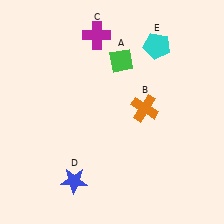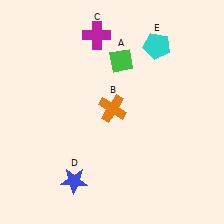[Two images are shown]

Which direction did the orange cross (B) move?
The orange cross (B) moved left.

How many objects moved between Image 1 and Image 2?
1 object moved between the two images.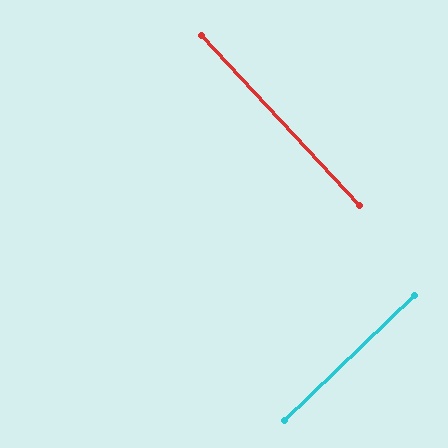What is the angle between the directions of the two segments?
Approximately 89 degrees.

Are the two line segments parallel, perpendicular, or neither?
Perpendicular — they meet at approximately 89°.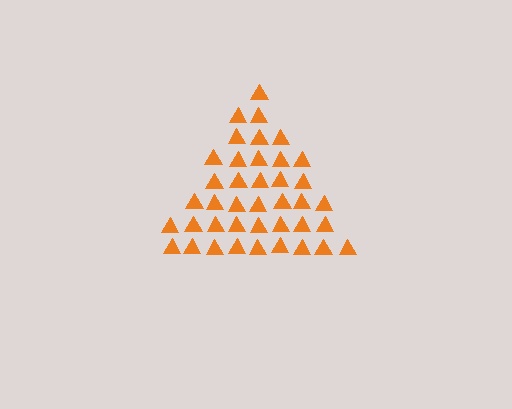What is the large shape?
The large shape is a triangle.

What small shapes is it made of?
It is made of small triangles.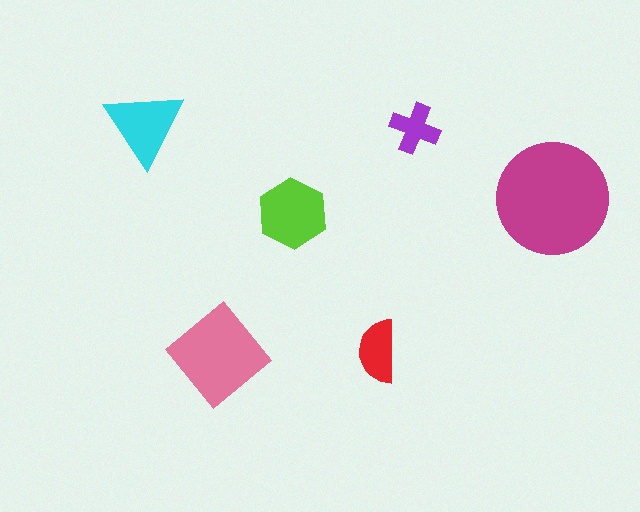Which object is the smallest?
The purple cross.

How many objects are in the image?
There are 6 objects in the image.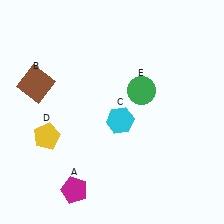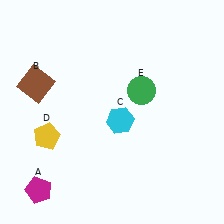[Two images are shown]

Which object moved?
The magenta pentagon (A) moved left.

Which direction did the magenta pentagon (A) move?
The magenta pentagon (A) moved left.